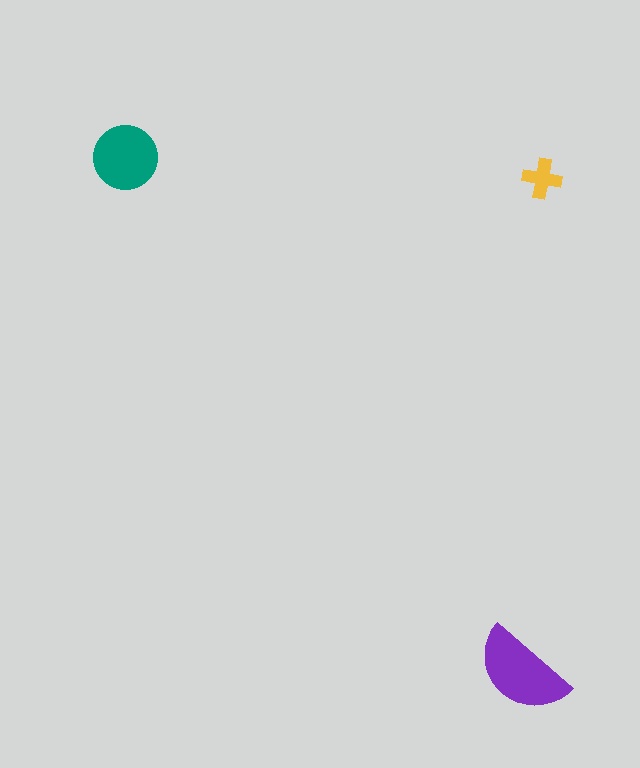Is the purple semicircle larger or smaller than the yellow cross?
Larger.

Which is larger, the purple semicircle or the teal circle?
The purple semicircle.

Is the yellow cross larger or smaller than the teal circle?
Smaller.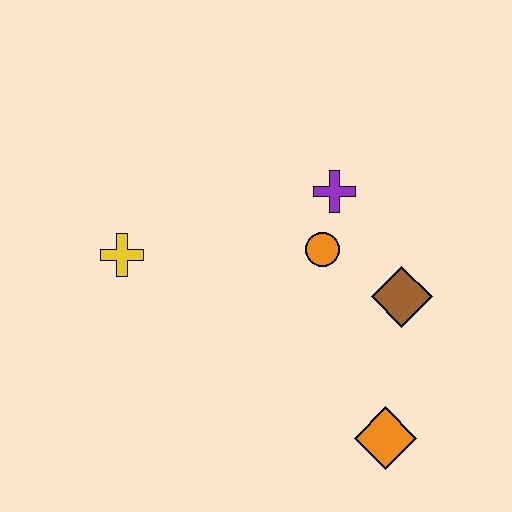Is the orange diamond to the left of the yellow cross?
No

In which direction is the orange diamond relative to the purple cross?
The orange diamond is below the purple cross.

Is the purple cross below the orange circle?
No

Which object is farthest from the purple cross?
The orange diamond is farthest from the purple cross.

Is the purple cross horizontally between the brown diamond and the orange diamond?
No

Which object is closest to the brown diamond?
The orange circle is closest to the brown diamond.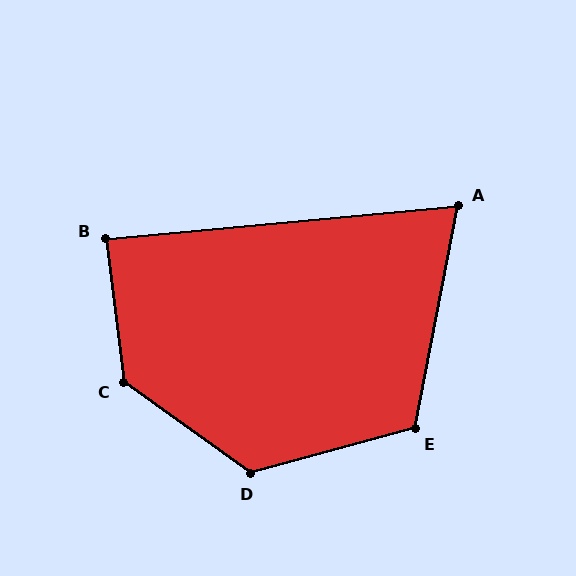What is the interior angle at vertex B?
Approximately 88 degrees (approximately right).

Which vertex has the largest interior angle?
C, at approximately 133 degrees.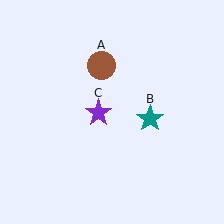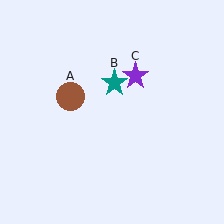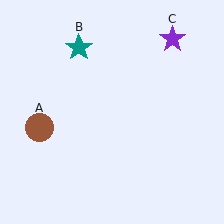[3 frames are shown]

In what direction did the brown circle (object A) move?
The brown circle (object A) moved down and to the left.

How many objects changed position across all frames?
3 objects changed position: brown circle (object A), teal star (object B), purple star (object C).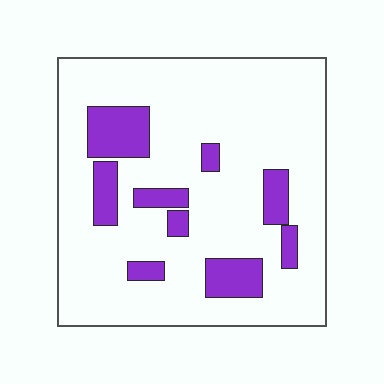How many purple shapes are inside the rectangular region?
9.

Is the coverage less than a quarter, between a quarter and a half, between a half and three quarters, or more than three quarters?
Less than a quarter.